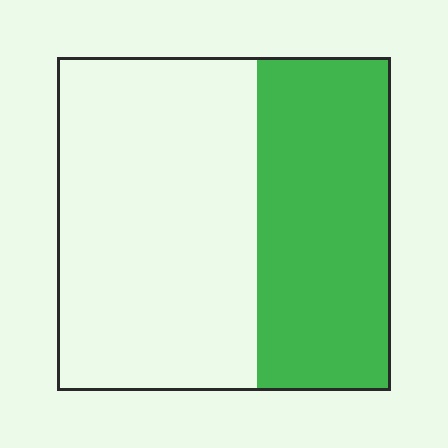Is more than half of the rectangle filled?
No.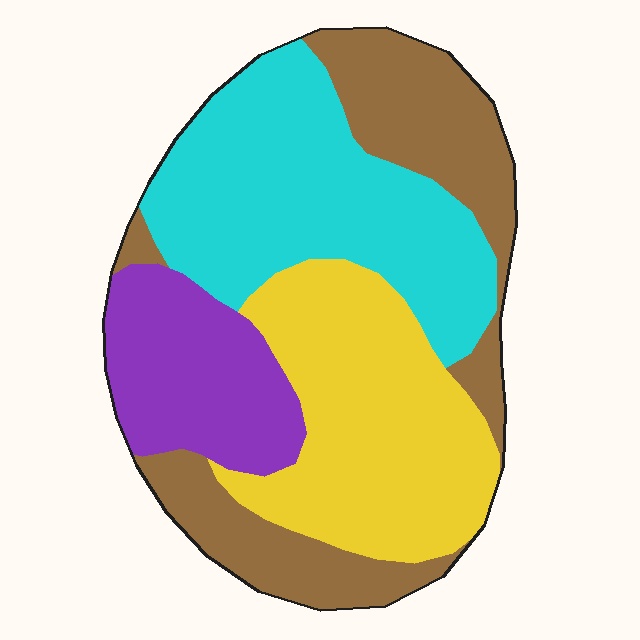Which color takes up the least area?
Purple, at roughly 15%.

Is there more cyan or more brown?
Cyan.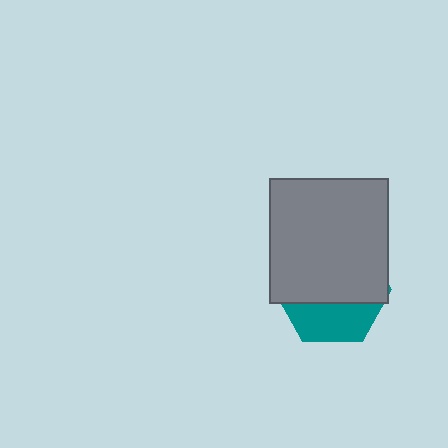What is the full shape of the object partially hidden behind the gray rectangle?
The partially hidden object is a teal hexagon.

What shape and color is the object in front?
The object in front is a gray rectangle.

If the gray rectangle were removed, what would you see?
You would see the complete teal hexagon.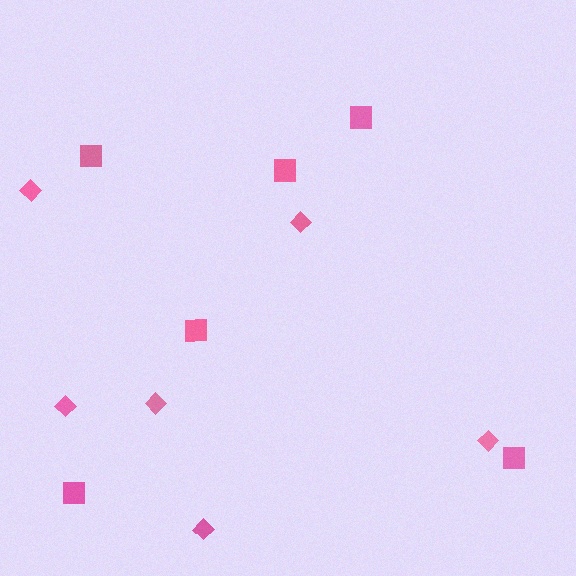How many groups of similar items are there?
There are 2 groups: one group of diamonds (6) and one group of squares (6).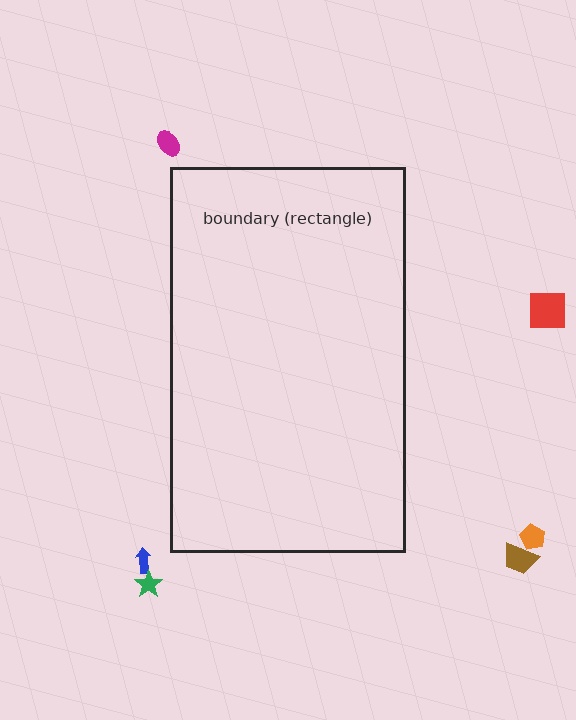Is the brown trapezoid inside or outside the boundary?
Outside.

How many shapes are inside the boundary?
0 inside, 6 outside.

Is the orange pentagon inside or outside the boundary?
Outside.